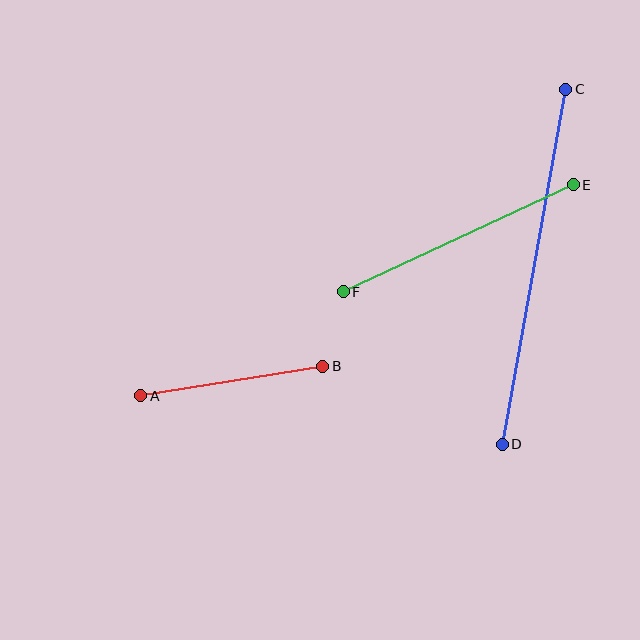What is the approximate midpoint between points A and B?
The midpoint is at approximately (232, 381) pixels.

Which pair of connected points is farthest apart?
Points C and D are farthest apart.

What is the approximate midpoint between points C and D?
The midpoint is at approximately (534, 267) pixels.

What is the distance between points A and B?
The distance is approximately 185 pixels.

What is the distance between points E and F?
The distance is approximately 253 pixels.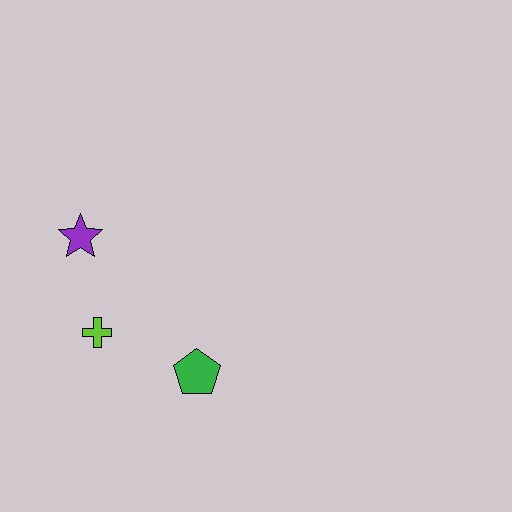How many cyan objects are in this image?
There are no cyan objects.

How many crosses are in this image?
There is 1 cross.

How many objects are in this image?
There are 3 objects.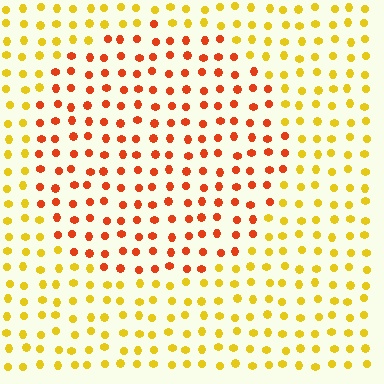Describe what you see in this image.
The image is filled with small yellow elements in a uniform arrangement. A circle-shaped region is visible where the elements are tinted to a slightly different hue, forming a subtle color boundary.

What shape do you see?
I see a circle.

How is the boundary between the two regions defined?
The boundary is defined purely by a slight shift in hue (about 41 degrees). Spacing, size, and orientation are identical on both sides.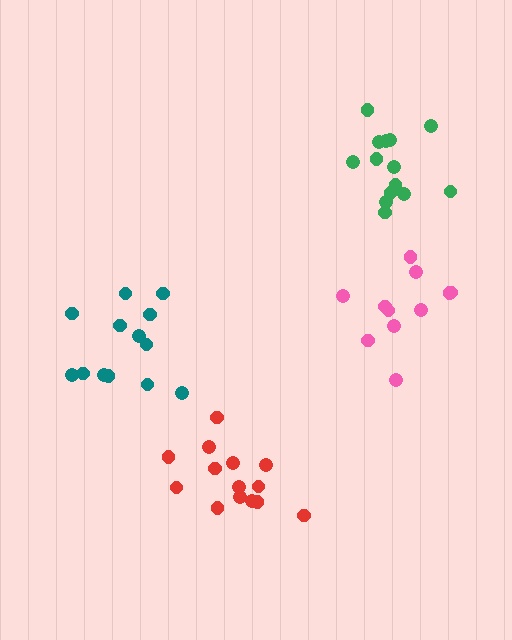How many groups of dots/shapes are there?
There are 4 groups.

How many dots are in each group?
Group 1: 13 dots, Group 2: 11 dots, Group 3: 14 dots, Group 4: 14 dots (52 total).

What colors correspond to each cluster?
The clusters are colored: teal, pink, green, red.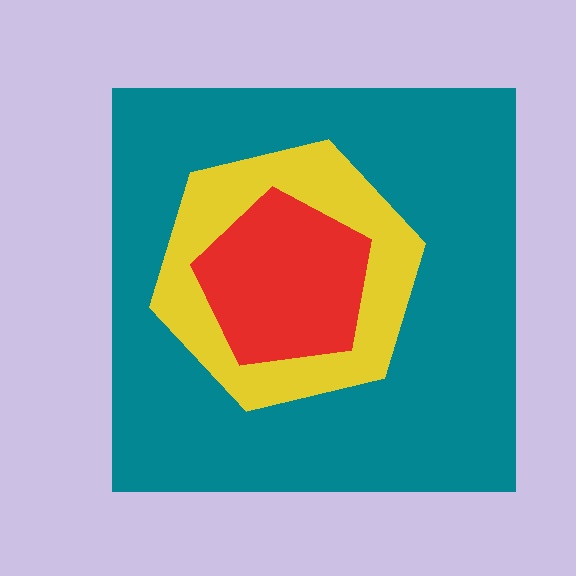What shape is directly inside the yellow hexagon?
The red pentagon.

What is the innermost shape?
The red pentagon.